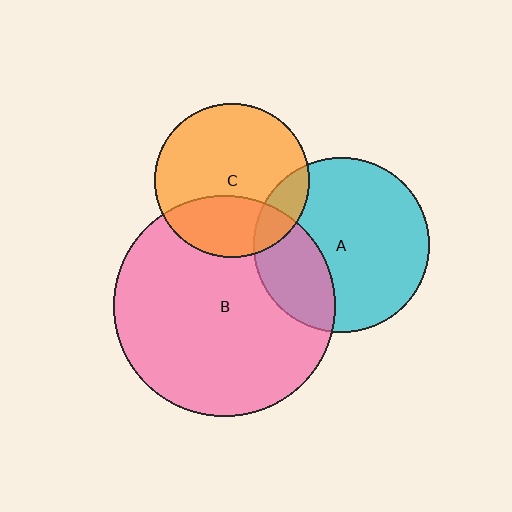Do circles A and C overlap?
Yes.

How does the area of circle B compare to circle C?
Approximately 2.1 times.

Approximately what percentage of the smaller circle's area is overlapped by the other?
Approximately 15%.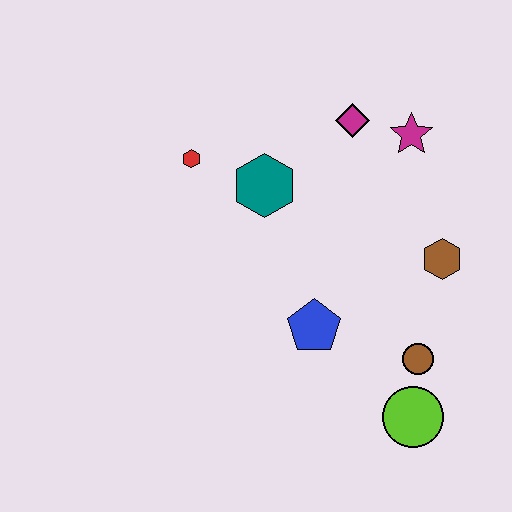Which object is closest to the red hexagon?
The teal hexagon is closest to the red hexagon.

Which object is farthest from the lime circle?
The red hexagon is farthest from the lime circle.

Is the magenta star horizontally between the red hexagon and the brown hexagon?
Yes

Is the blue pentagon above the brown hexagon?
No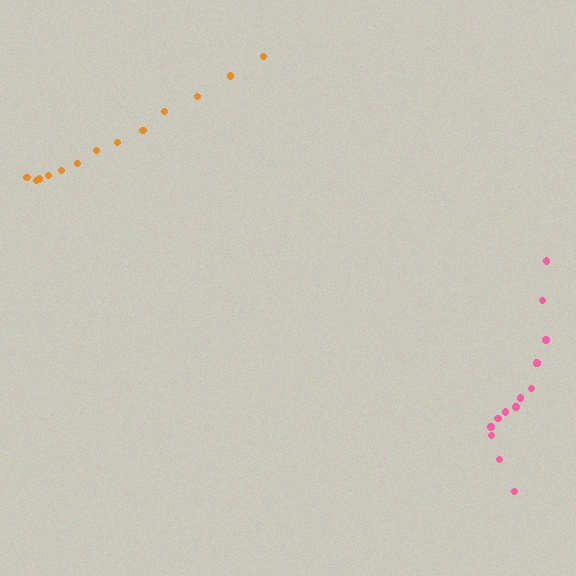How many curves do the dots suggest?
There are 2 distinct paths.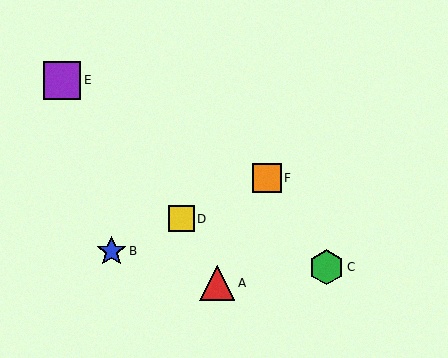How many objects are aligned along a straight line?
3 objects (B, D, F) are aligned along a straight line.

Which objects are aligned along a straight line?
Objects B, D, F are aligned along a straight line.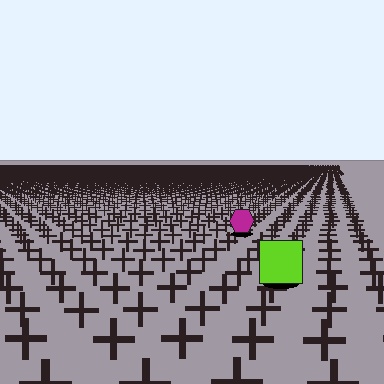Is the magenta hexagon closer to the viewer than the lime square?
No. The lime square is closer — you can tell from the texture gradient: the ground texture is coarser near it.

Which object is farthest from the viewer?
The magenta hexagon is farthest from the viewer. It appears smaller and the ground texture around it is denser.